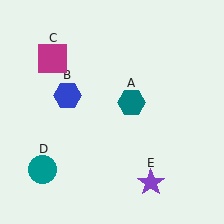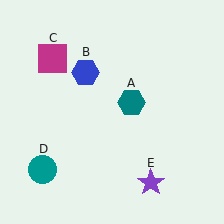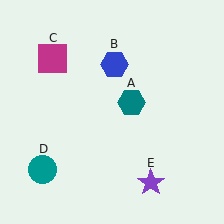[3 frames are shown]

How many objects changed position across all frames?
1 object changed position: blue hexagon (object B).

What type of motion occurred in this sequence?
The blue hexagon (object B) rotated clockwise around the center of the scene.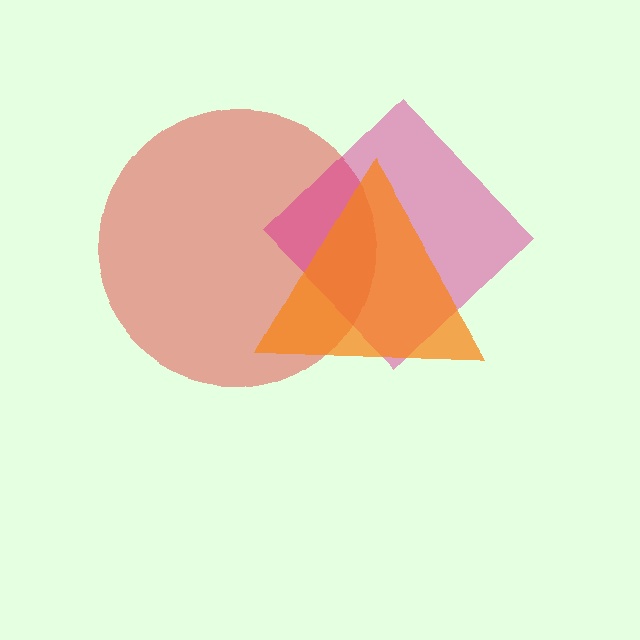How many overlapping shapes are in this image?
There are 3 overlapping shapes in the image.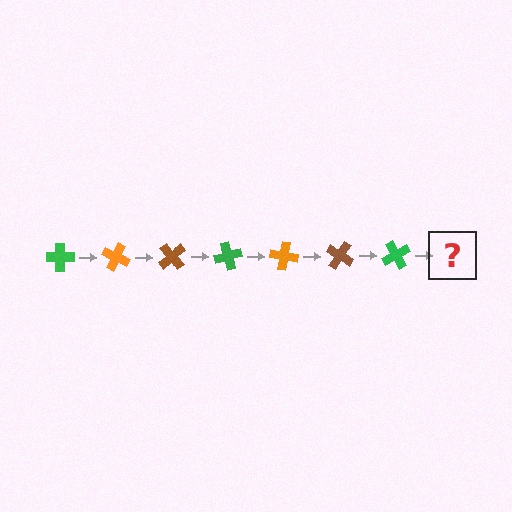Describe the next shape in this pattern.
It should be an orange cross, rotated 175 degrees from the start.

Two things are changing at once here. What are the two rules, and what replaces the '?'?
The two rules are that it rotates 25 degrees each step and the color cycles through green, orange, and brown. The '?' should be an orange cross, rotated 175 degrees from the start.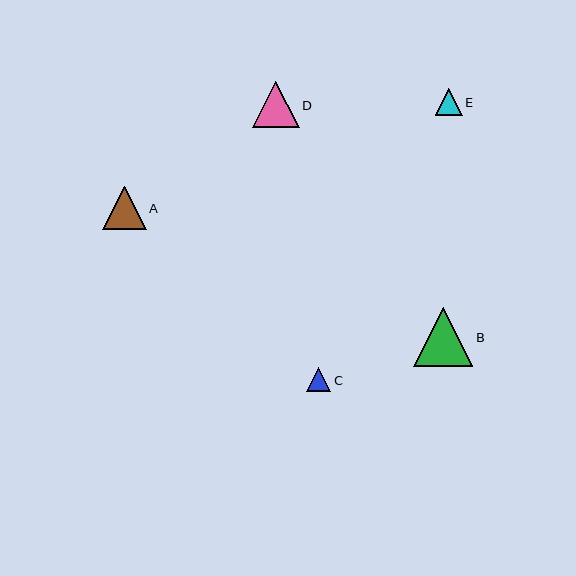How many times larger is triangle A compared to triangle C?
Triangle A is approximately 1.8 times the size of triangle C.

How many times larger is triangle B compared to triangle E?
Triangle B is approximately 2.2 times the size of triangle E.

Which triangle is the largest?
Triangle B is the largest with a size of approximately 59 pixels.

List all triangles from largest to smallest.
From largest to smallest: B, D, A, E, C.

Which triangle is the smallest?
Triangle C is the smallest with a size of approximately 24 pixels.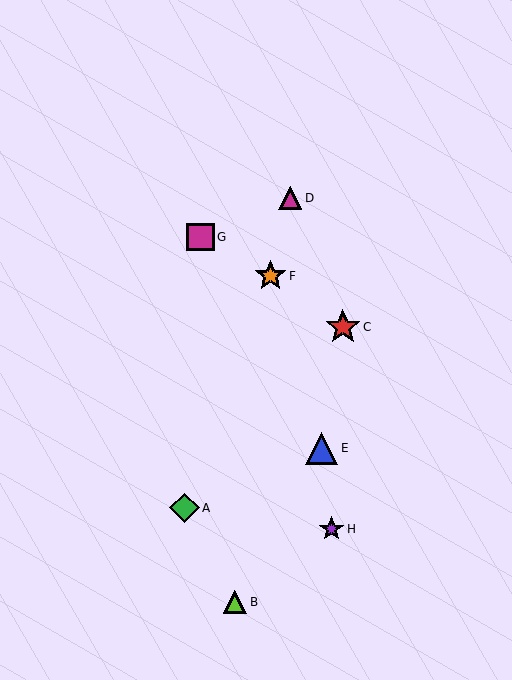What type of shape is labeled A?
Shape A is a green diamond.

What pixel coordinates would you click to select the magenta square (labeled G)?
Click at (200, 237) to select the magenta square G.